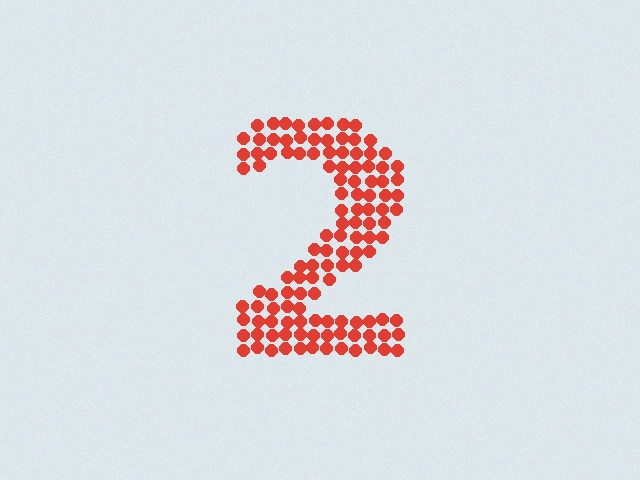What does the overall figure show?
The overall figure shows the digit 2.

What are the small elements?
The small elements are circles.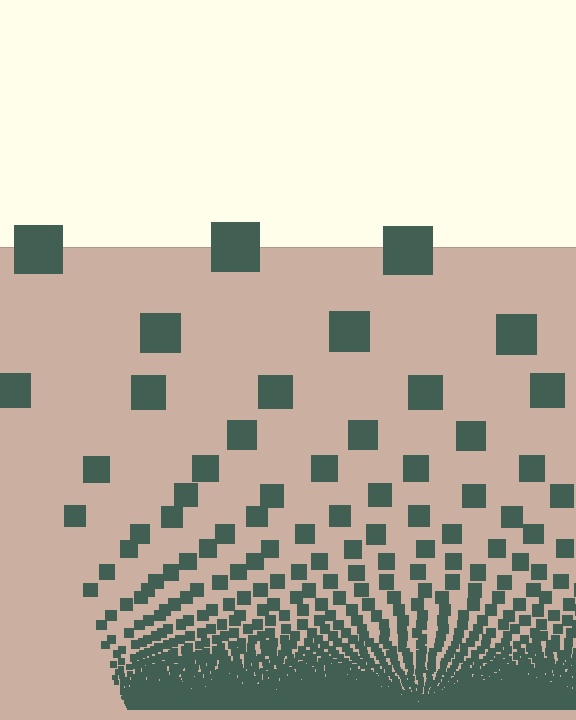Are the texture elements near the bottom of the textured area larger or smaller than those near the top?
Smaller. The gradient is inverted — elements near the bottom are smaller and denser.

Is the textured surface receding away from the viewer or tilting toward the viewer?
The surface appears to tilt toward the viewer. Texture elements get larger and sparser toward the top.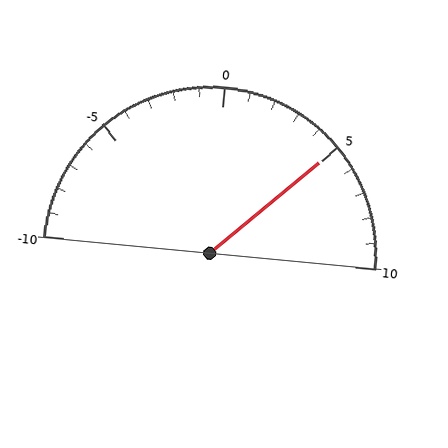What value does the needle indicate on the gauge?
The needle indicates approximately 5.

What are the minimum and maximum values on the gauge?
The gauge ranges from -10 to 10.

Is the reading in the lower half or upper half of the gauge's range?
The reading is in the upper half of the range (-10 to 10).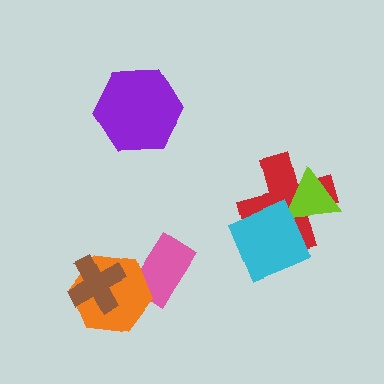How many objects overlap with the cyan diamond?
2 objects overlap with the cyan diamond.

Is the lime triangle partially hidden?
Yes, it is partially covered by another shape.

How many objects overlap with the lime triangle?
2 objects overlap with the lime triangle.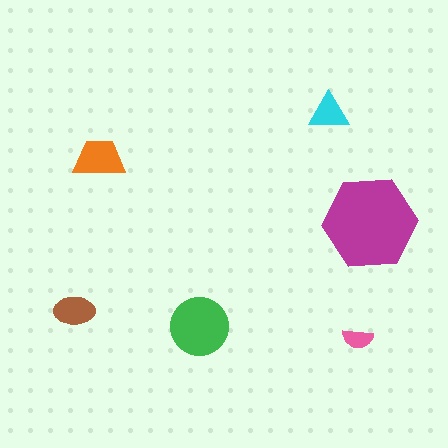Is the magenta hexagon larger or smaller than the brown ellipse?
Larger.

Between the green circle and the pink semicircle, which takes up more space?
The green circle.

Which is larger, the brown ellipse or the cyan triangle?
The brown ellipse.